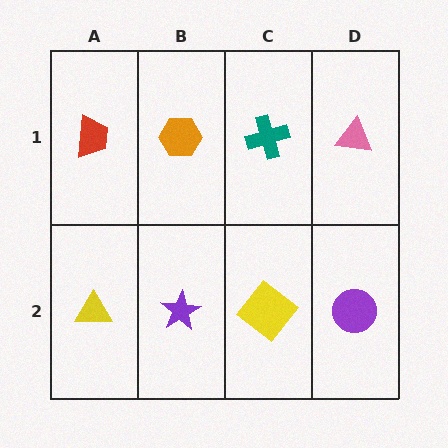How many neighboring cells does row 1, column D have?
2.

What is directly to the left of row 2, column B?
A yellow triangle.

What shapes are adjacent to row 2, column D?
A pink triangle (row 1, column D), a yellow diamond (row 2, column C).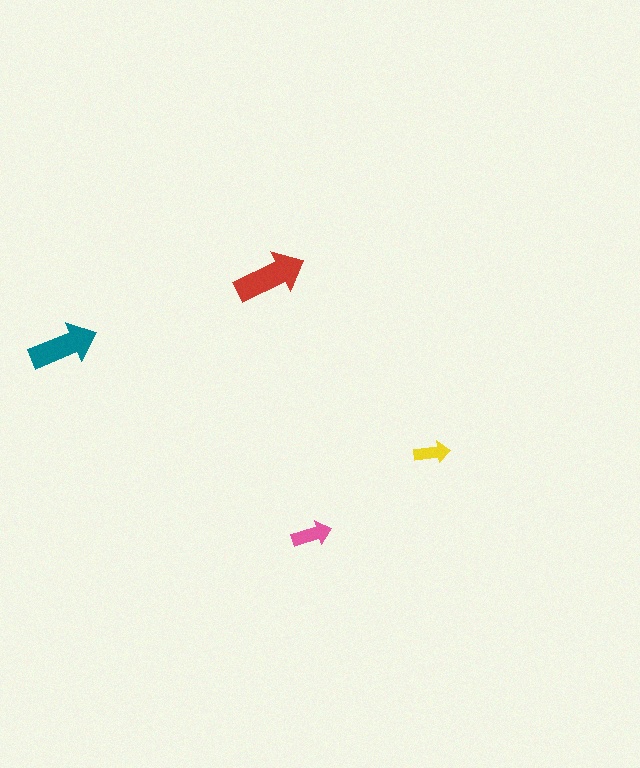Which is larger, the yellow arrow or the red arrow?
The red one.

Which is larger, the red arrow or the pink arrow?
The red one.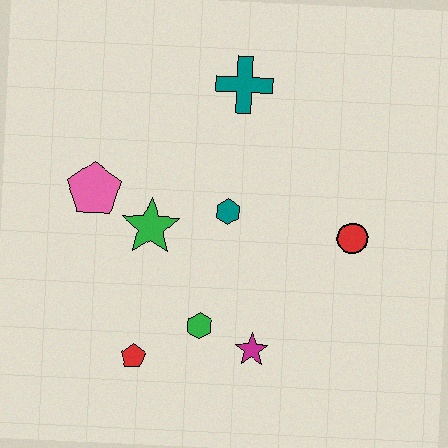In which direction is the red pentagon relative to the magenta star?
The red pentagon is to the left of the magenta star.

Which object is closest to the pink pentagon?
The green star is closest to the pink pentagon.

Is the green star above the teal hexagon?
No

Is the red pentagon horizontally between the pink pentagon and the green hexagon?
Yes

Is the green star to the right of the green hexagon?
No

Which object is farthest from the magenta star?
The teal cross is farthest from the magenta star.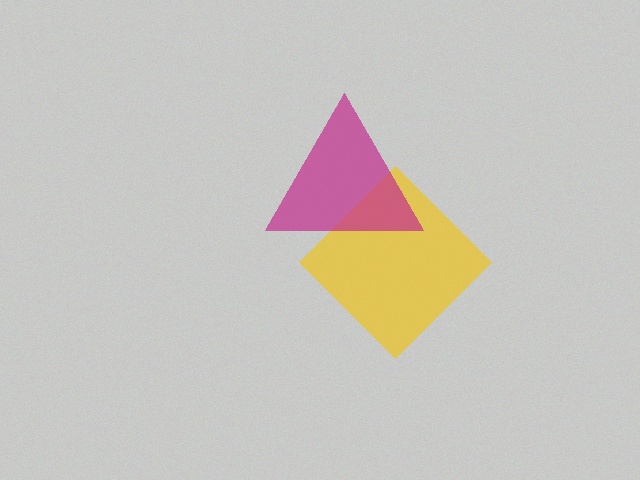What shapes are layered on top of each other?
The layered shapes are: a yellow diamond, a magenta triangle.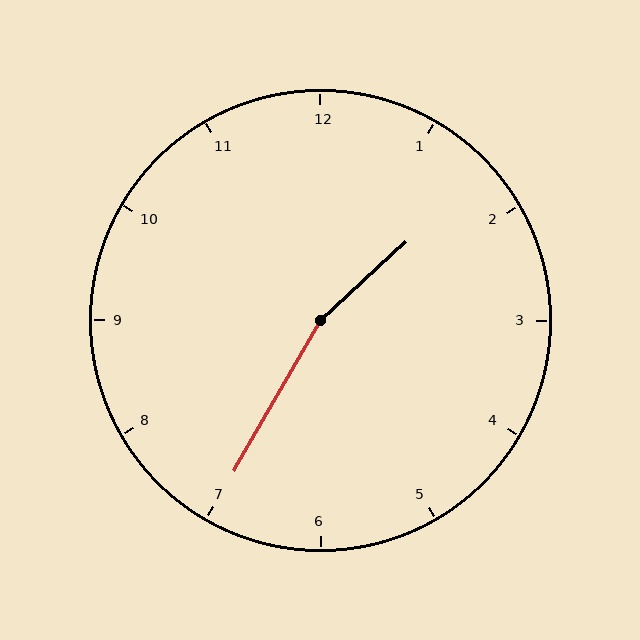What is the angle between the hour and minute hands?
Approximately 162 degrees.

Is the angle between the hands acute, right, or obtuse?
It is obtuse.